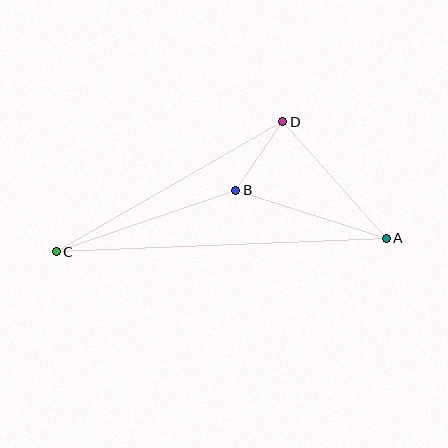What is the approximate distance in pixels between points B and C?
The distance between B and C is approximately 190 pixels.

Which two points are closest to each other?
Points B and D are closest to each other.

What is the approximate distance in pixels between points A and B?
The distance between A and B is approximately 158 pixels.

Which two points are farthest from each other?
Points A and C are farthest from each other.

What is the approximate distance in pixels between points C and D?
The distance between C and D is approximately 261 pixels.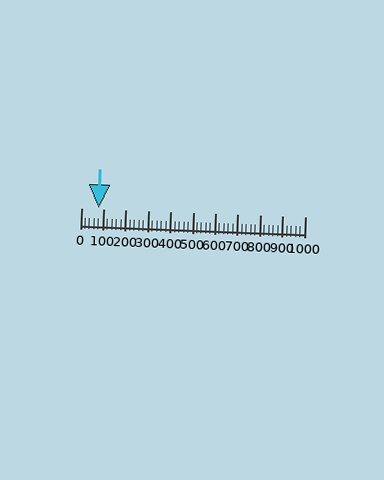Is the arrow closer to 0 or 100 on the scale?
The arrow is closer to 100.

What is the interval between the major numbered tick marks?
The major tick marks are spaced 100 units apart.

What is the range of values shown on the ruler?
The ruler shows values from 0 to 1000.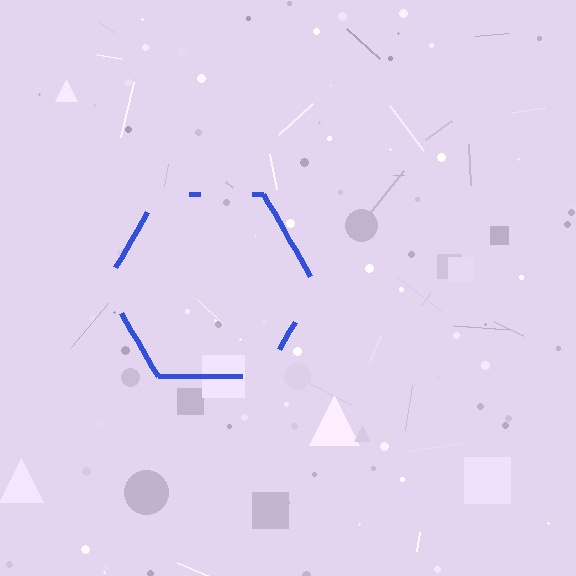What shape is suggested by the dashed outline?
The dashed outline suggests a hexagon.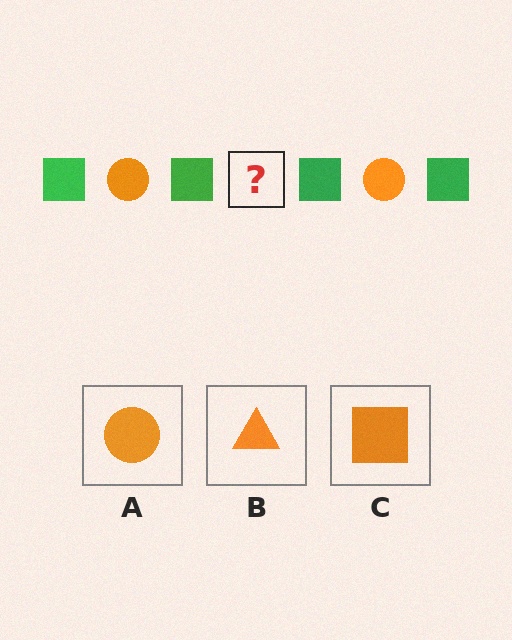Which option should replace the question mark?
Option A.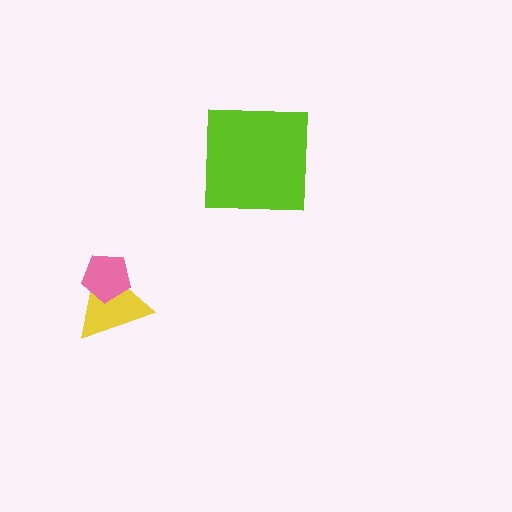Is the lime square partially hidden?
No, no other shape covers it.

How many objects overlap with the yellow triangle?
1 object overlaps with the yellow triangle.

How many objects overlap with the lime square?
0 objects overlap with the lime square.